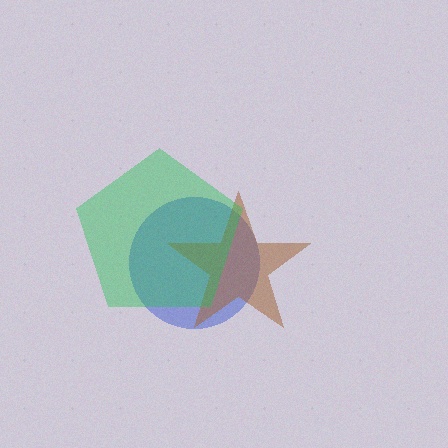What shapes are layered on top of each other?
The layered shapes are: a blue circle, a brown star, a green pentagon.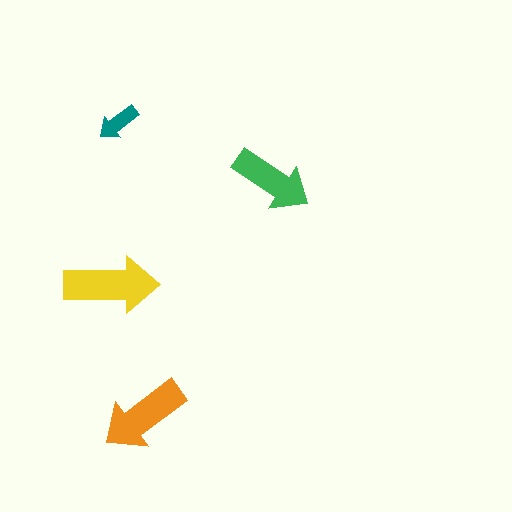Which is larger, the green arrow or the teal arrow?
The green one.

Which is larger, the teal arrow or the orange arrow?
The orange one.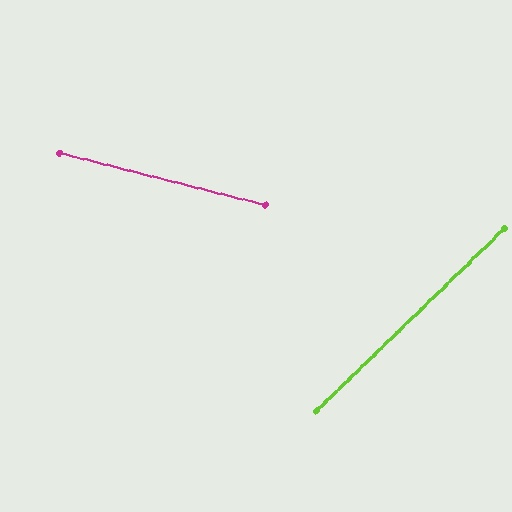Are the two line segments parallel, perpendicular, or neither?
Neither parallel nor perpendicular — they differ by about 58°.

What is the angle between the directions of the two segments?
Approximately 58 degrees.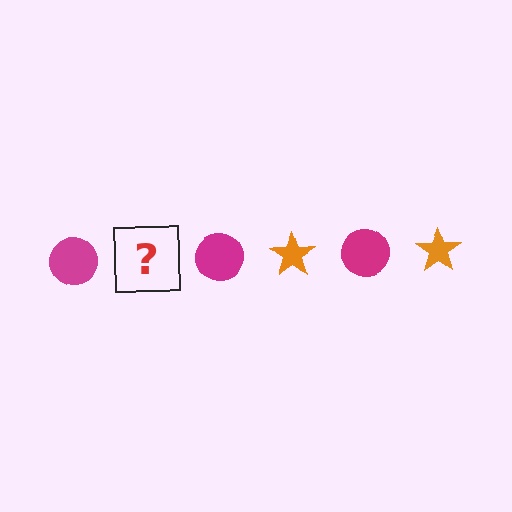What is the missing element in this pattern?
The missing element is an orange star.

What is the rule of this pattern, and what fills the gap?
The rule is that the pattern alternates between magenta circle and orange star. The gap should be filled with an orange star.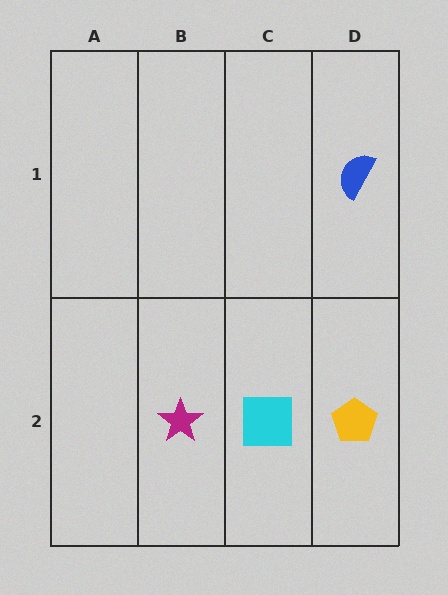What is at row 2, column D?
A yellow pentagon.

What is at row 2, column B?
A magenta star.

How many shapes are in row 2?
3 shapes.